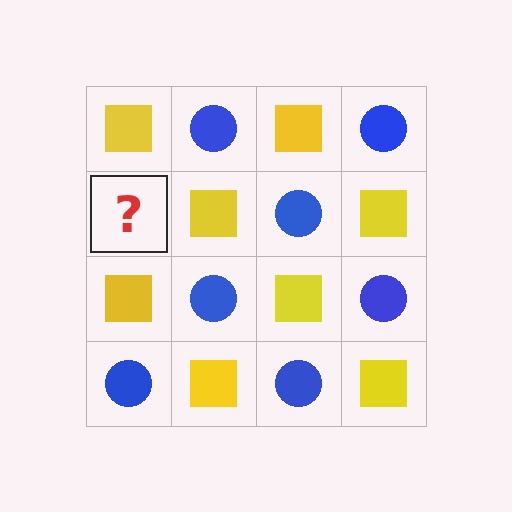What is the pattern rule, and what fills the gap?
The rule is that it alternates yellow square and blue circle in a checkerboard pattern. The gap should be filled with a blue circle.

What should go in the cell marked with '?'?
The missing cell should contain a blue circle.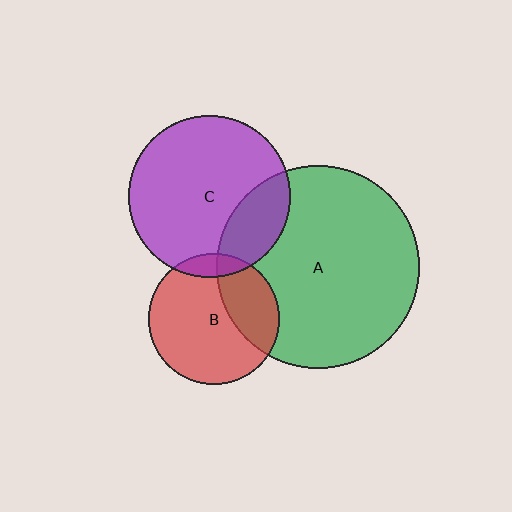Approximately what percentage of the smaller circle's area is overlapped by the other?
Approximately 30%.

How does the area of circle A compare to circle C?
Approximately 1.6 times.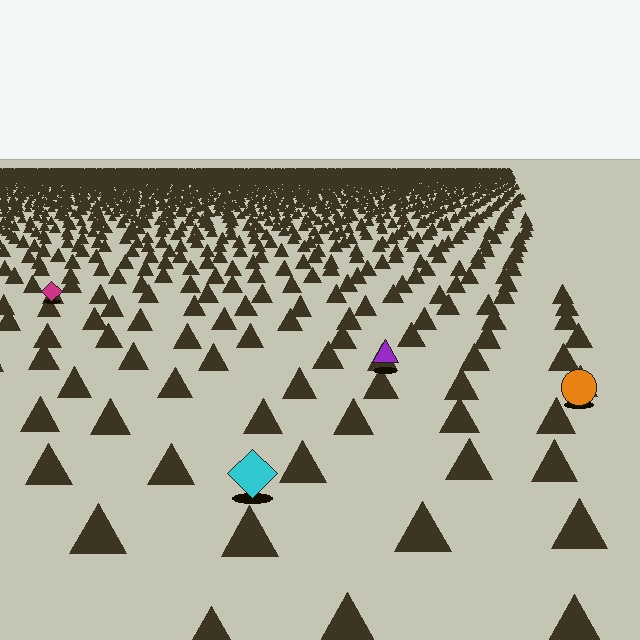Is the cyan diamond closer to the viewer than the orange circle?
Yes. The cyan diamond is closer — you can tell from the texture gradient: the ground texture is coarser near it.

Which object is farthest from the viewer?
The magenta diamond is farthest from the viewer. It appears smaller and the ground texture around it is denser.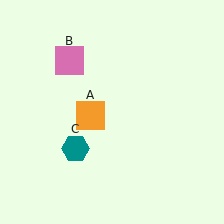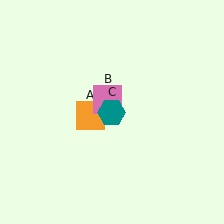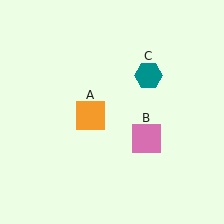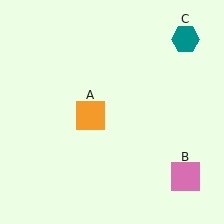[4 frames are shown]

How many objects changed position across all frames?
2 objects changed position: pink square (object B), teal hexagon (object C).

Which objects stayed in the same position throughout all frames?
Orange square (object A) remained stationary.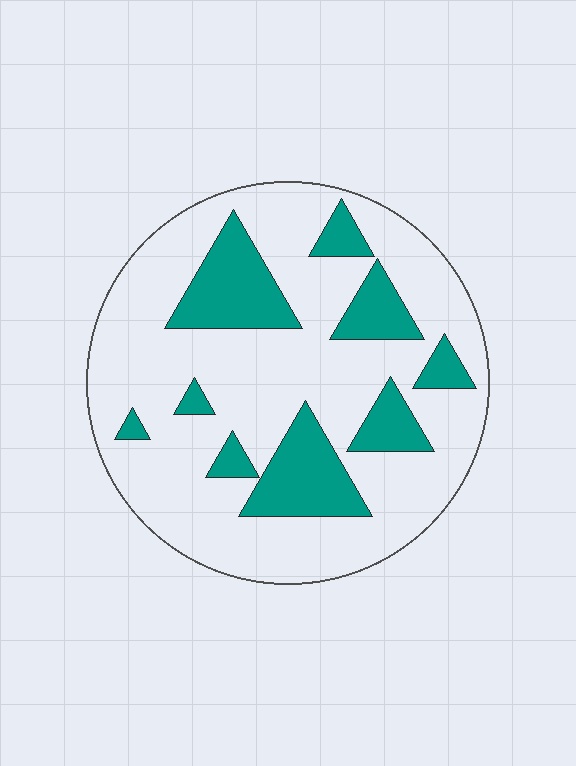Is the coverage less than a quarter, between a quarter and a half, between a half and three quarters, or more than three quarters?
Less than a quarter.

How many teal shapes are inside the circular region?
9.